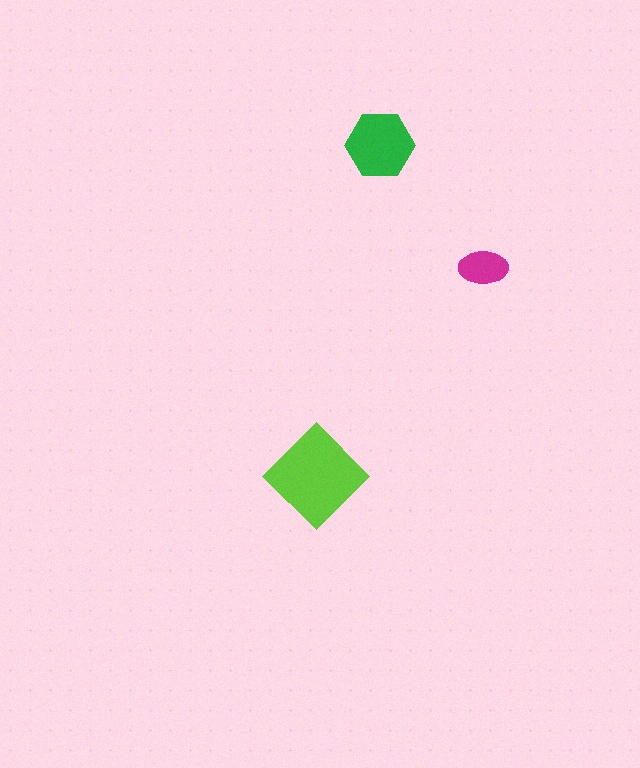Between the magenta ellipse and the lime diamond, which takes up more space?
The lime diamond.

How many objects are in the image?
There are 3 objects in the image.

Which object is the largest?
The lime diamond.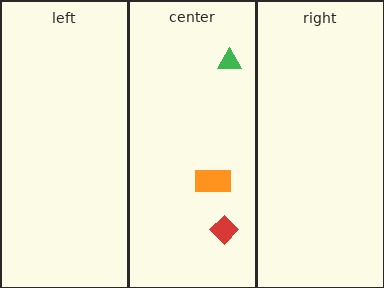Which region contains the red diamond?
The center region.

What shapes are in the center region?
The red diamond, the orange rectangle, the green triangle.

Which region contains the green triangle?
The center region.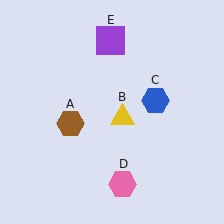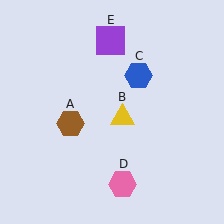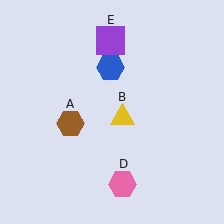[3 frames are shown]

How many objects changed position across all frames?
1 object changed position: blue hexagon (object C).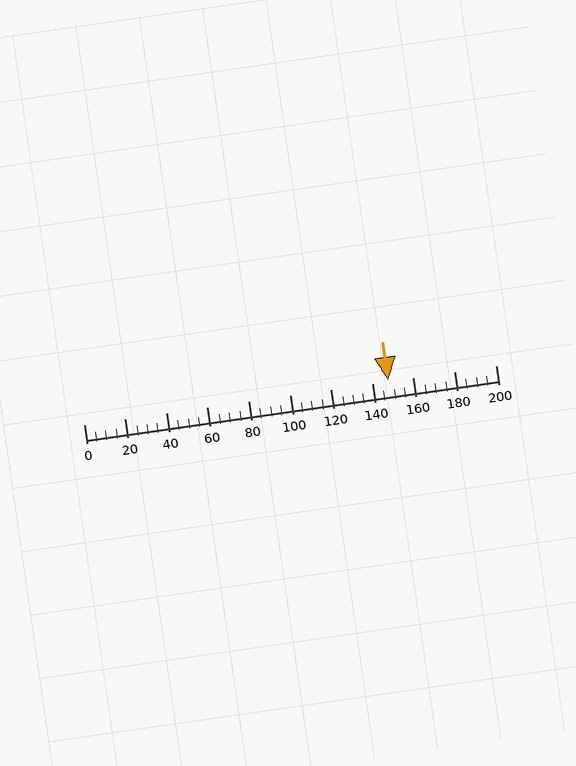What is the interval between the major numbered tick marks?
The major tick marks are spaced 20 units apart.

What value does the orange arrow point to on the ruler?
The orange arrow points to approximately 148.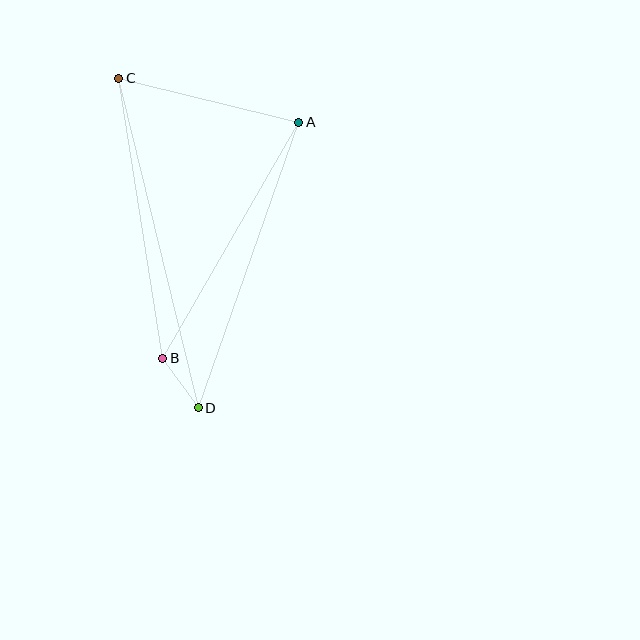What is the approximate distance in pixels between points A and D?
The distance between A and D is approximately 302 pixels.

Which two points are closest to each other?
Points B and D are closest to each other.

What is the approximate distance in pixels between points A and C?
The distance between A and C is approximately 185 pixels.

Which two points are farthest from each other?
Points C and D are farthest from each other.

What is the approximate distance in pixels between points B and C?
The distance between B and C is approximately 283 pixels.